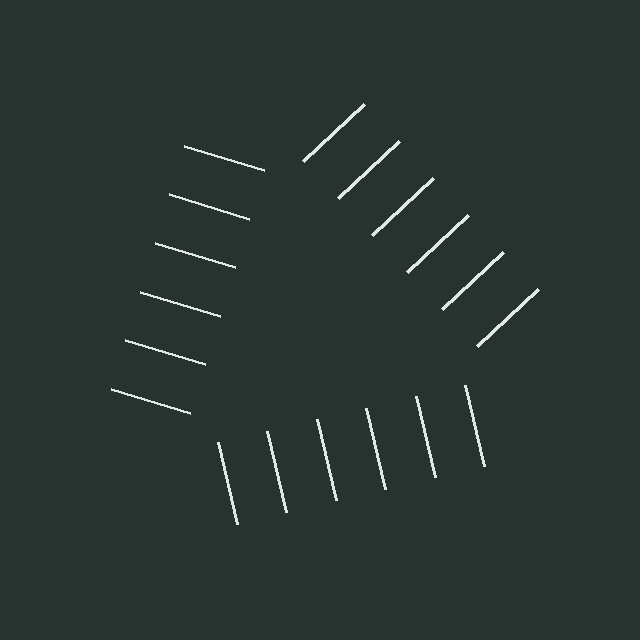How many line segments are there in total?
18 — 6 along each of the 3 edges.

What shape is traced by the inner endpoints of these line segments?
An illusory triangle — the line segments terminate on its edges but no continuous stroke is drawn.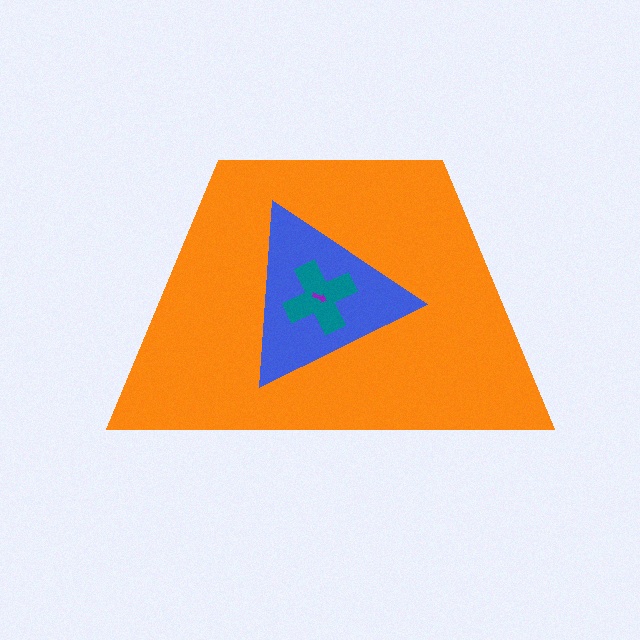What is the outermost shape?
The orange trapezoid.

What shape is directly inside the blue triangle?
The teal cross.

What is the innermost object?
The purple arrow.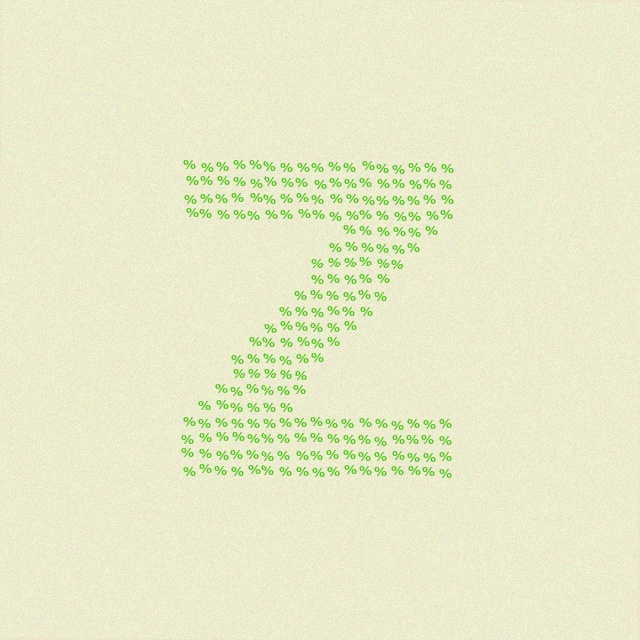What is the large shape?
The large shape is the letter Z.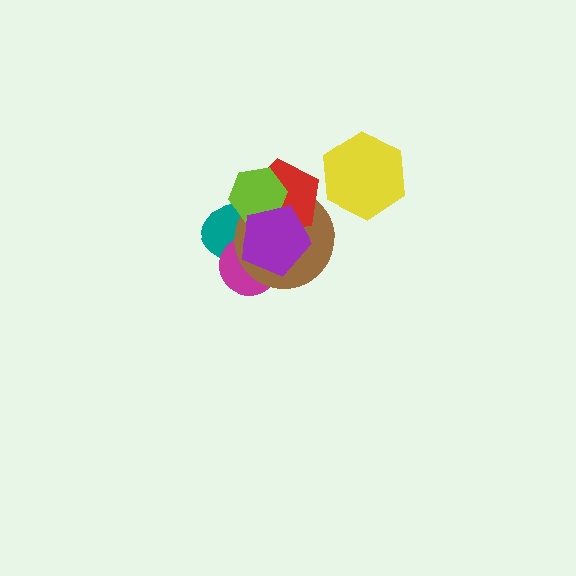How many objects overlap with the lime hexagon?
4 objects overlap with the lime hexagon.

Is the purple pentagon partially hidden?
No, no other shape covers it.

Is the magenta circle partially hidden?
Yes, it is partially covered by another shape.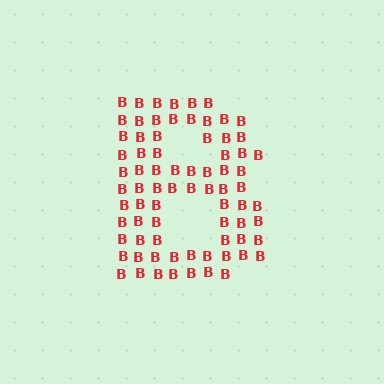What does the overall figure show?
The overall figure shows the letter B.